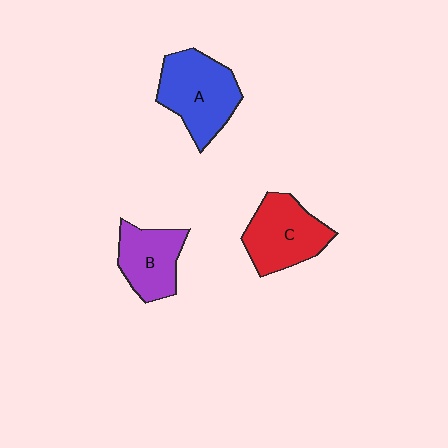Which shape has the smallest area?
Shape B (purple).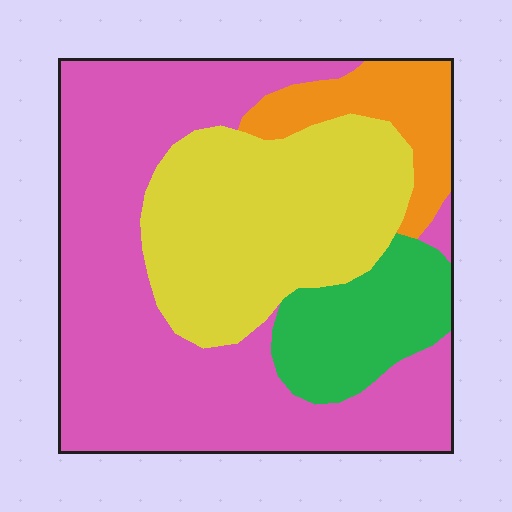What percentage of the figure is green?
Green covers about 10% of the figure.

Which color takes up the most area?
Pink, at roughly 50%.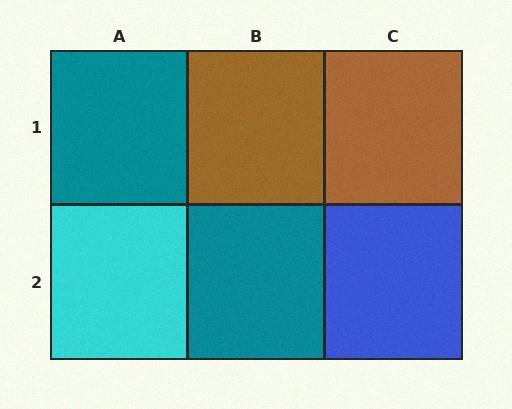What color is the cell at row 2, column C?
Blue.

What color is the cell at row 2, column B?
Teal.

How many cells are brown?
2 cells are brown.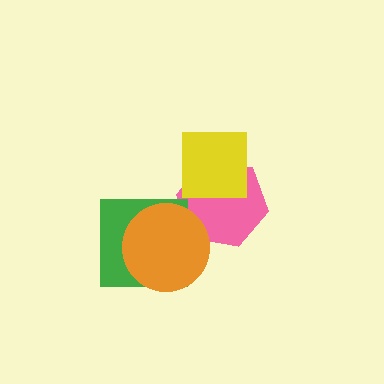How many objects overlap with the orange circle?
2 objects overlap with the orange circle.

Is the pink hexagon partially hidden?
Yes, it is partially covered by another shape.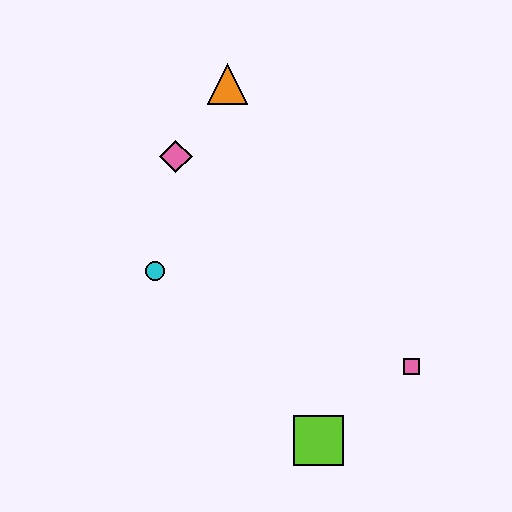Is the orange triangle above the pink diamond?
Yes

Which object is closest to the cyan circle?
The pink diamond is closest to the cyan circle.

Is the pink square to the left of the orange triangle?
No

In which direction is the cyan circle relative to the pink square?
The cyan circle is to the left of the pink square.